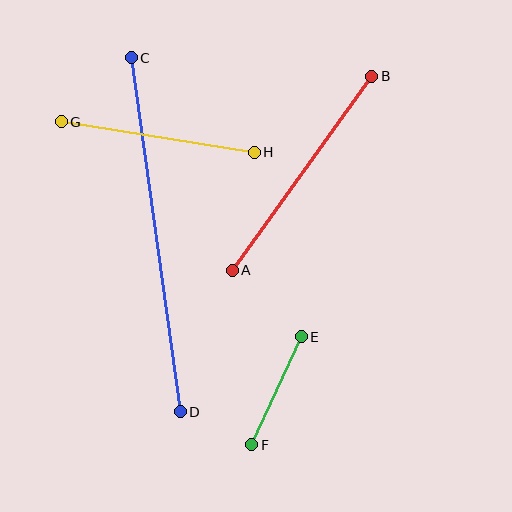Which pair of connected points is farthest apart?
Points C and D are farthest apart.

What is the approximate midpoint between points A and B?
The midpoint is at approximately (302, 173) pixels.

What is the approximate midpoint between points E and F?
The midpoint is at approximately (277, 391) pixels.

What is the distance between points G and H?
The distance is approximately 195 pixels.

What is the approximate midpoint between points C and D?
The midpoint is at approximately (156, 235) pixels.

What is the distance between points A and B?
The distance is approximately 239 pixels.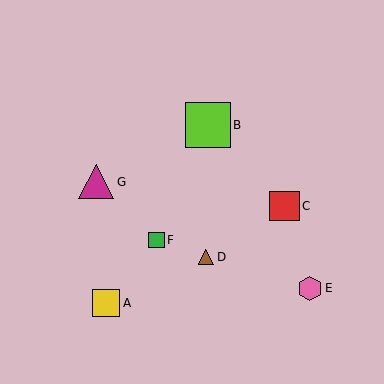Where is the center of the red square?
The center of the red square is at (285, 206).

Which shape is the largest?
The lime square (labeled B) is the largest.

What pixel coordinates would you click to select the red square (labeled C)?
Click at (285, 206) to select the red square C.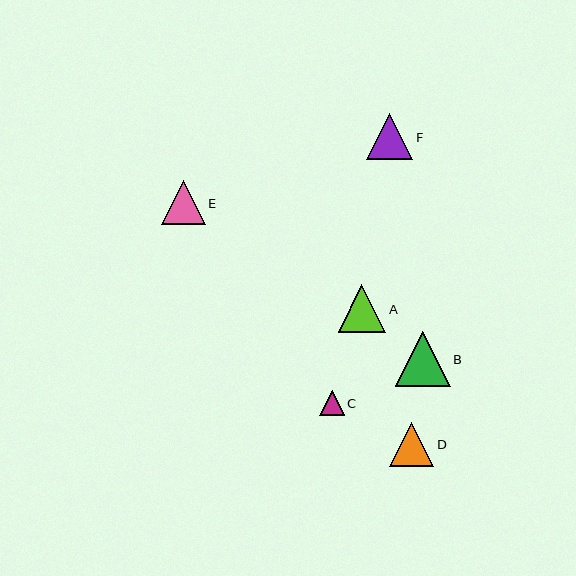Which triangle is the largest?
Triangle B is the largest with a size of approximately 54 pixels.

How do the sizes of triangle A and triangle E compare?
Triangle A and triangle E are approximately the same size.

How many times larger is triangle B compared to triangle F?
Triangle B is approximately 1.2 times the size of triangle F.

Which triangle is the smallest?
Triangle C is the smallest with a size of approximately 24 pixels.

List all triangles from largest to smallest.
From largest to smallest: B, A, F, D, E, C.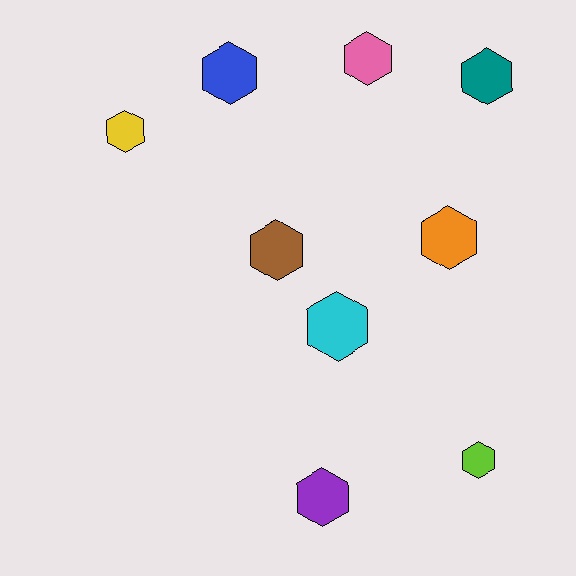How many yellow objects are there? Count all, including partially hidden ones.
There is 1 yellow object.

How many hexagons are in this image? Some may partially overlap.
There are 9 hexagons.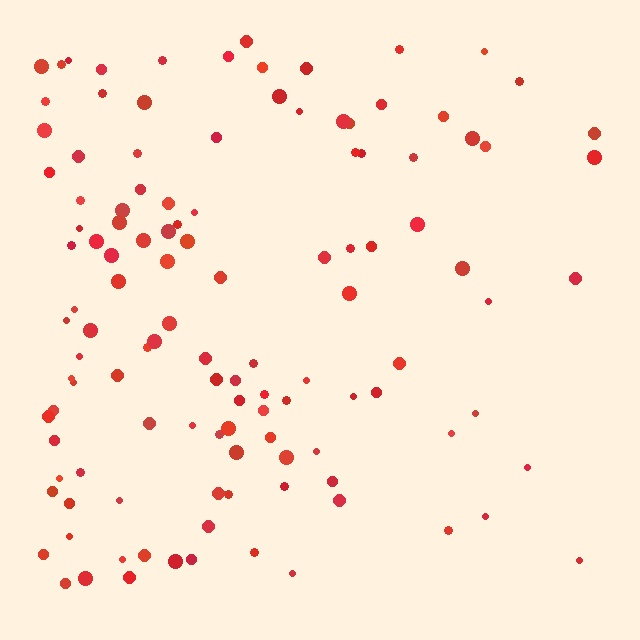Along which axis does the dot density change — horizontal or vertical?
Horizontal.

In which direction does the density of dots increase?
From right to left, with the left side densest.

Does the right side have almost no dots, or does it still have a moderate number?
Still a moderate number, just noticeably fewer than the left.